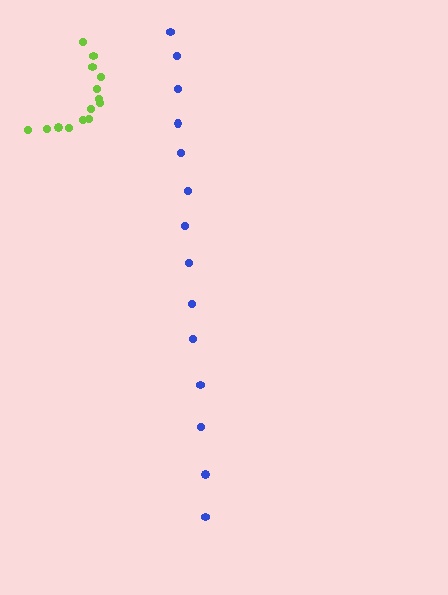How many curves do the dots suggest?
There are 2 distinct paths.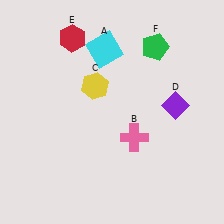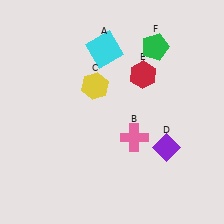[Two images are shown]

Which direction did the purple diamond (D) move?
The purple diamond (D) moved down.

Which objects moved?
The objects that moved are: the purple diamond (D), the red hexagon (E).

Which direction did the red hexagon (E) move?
The red hexagon (E) moved right.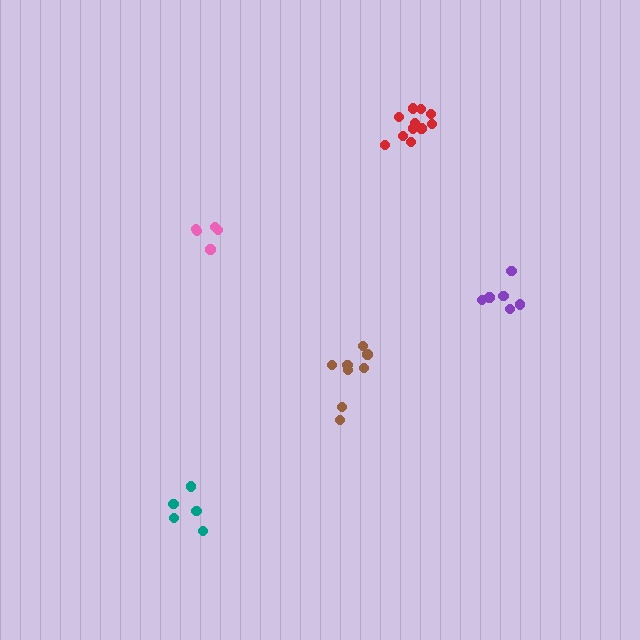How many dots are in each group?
Group 1: 5 dots, Group 2: 11 dots, Group 3: 8 dots, Group 4: 5 dots, Group 5: 6 dots (35 total).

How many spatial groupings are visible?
There are 5 spatial groupings.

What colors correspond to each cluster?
The clusters are colored: pink, red, brown, teal, purple.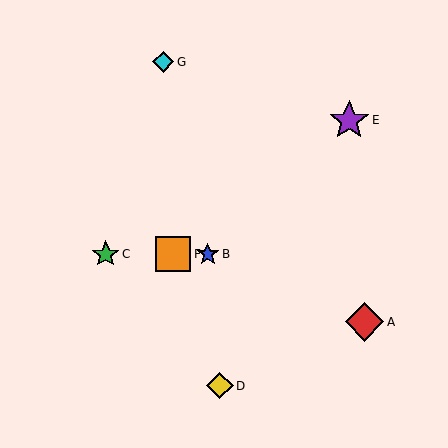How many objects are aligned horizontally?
3 objects (B, C, F) are aligned horizontally.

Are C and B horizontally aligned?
Yes, both are at y≈254.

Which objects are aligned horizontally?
Objects B, C, F are aligned horizontally.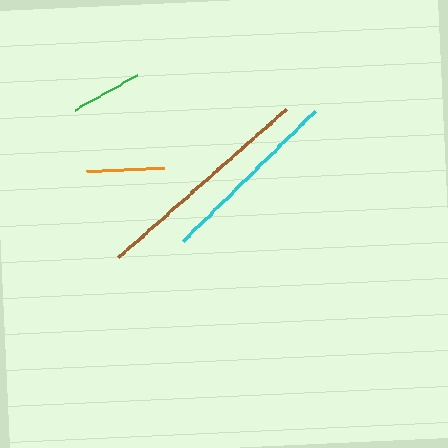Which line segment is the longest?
The brown line is the longest at approximately 223 pixels.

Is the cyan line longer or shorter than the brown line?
The brown line is longer than the cyan line.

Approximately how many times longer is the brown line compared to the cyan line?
The brown line is approximately 1.2 times the length of the cyan line.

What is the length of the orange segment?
The orange segment is approximately 78 pixels long.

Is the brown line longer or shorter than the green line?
The brown line is longer than the green line.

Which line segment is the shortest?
The green line is the shortest at approximately 71 pixels.